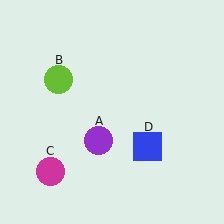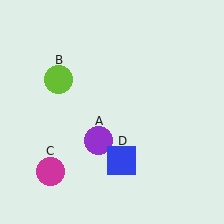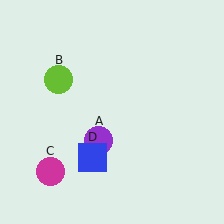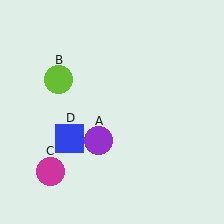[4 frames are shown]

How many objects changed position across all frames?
1 object changed position: blue square (object D).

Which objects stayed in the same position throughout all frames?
Purple circle (object A) and lime circle (object B) and magenta circle (object C) remained stationary.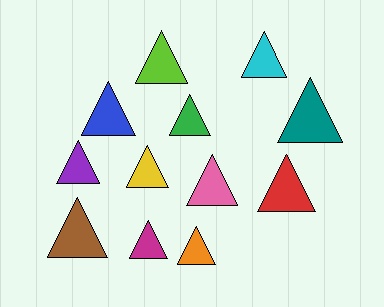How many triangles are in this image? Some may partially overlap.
There are 12 triangles.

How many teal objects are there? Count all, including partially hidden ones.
There is 1 teal object.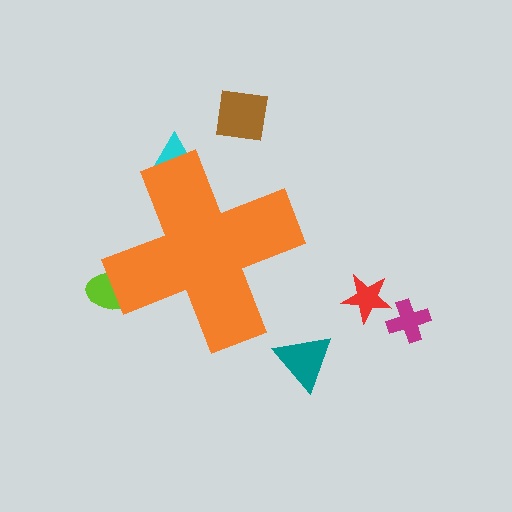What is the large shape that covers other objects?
An orange cross.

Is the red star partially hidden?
No, the red star is fully visible.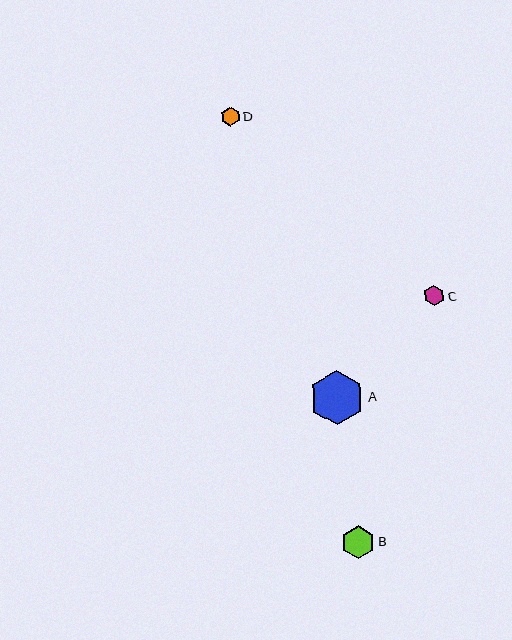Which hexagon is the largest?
Hexagon A is the largest with a size of approximately 54 pixels.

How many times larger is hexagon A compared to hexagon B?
Hexagon A is approximately 1.7 times the size of hexagon B.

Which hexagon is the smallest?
Hexagon D is the smallest with a size of approximately 19 pixels.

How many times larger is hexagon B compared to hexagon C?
Hexagon B is approximately 1.6 times the size of hexagon C.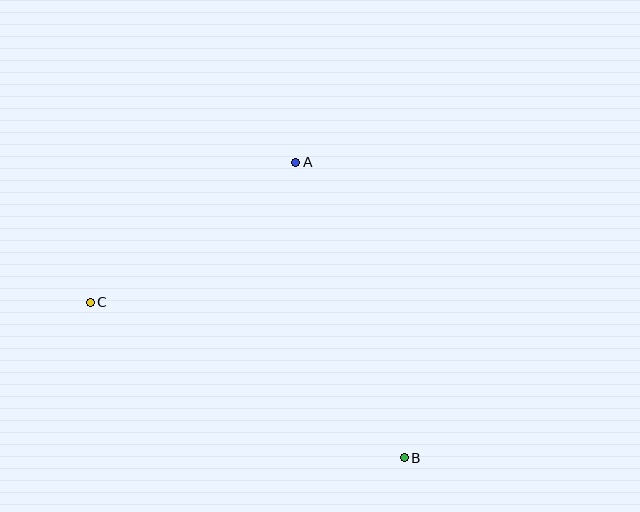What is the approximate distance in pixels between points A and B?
The distance between A and B is approximately 315 pixels.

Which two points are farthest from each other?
Points B and C are farthest from each other.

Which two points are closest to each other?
Points A and C are closest to each other.